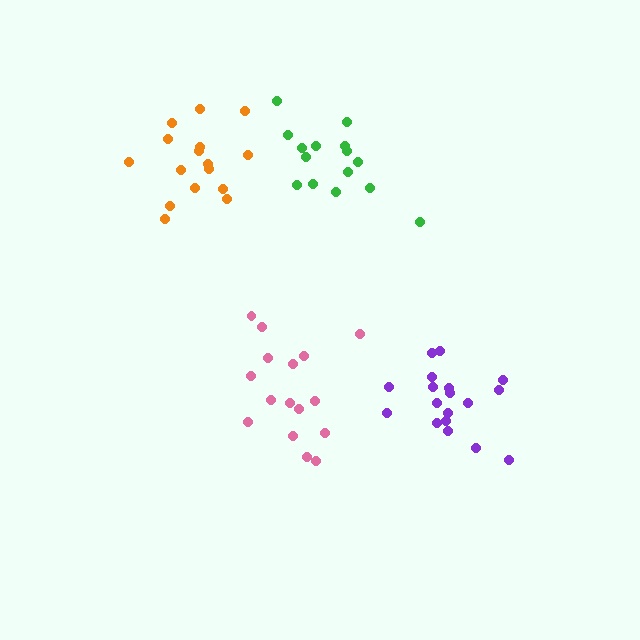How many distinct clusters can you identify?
There are 4 distinct clusters.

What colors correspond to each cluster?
The clusters are colored: green, purple, orange, pink.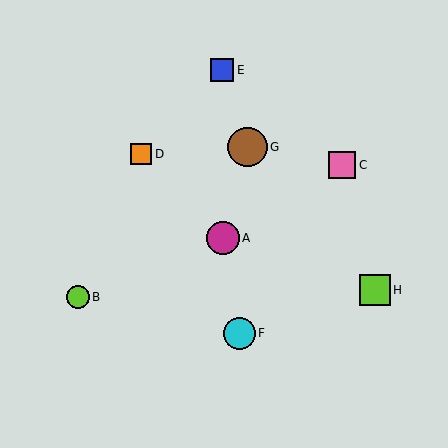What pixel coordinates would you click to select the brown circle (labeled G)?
Click at (247, 147) to select the brown circle G.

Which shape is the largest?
The brown circle (labeled G) is the largest.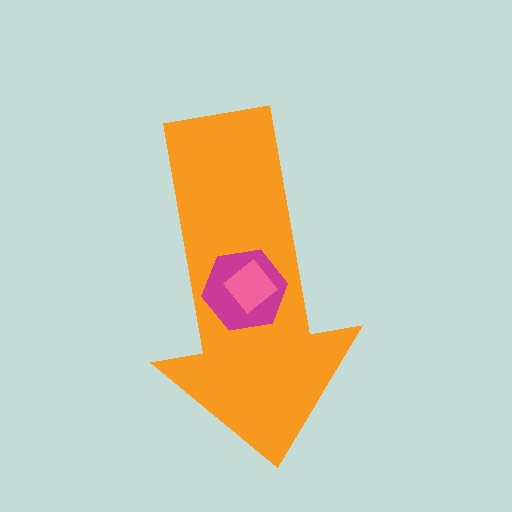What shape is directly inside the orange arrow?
The magenta hexagon.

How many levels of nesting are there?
3.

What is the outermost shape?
The orange arrow.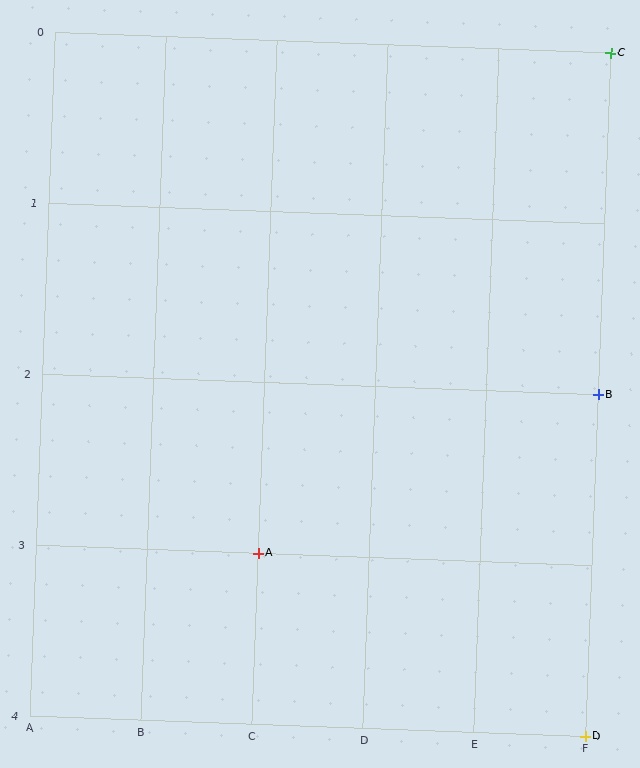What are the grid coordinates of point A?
Point A is at grid coordinates (C, 3).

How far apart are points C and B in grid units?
Points C and B are 2 rows apart.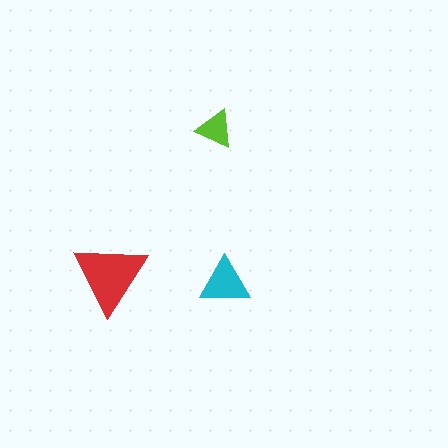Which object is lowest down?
The cyan triangle is bottommost.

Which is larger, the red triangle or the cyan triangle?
The red one.